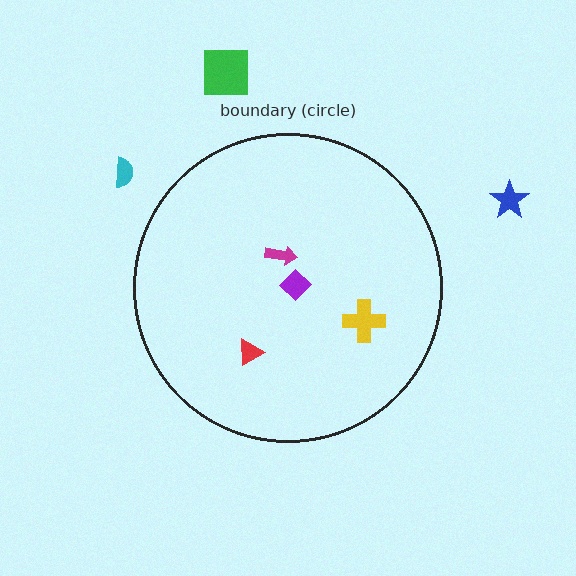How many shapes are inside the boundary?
4 inside, 3 outside.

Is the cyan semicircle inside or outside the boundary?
Outside.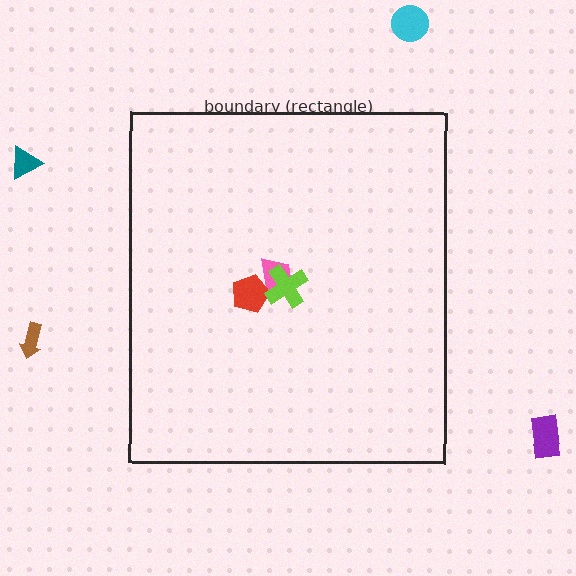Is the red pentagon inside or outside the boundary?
Inside.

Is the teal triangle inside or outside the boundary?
Outside.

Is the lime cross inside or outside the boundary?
Inside.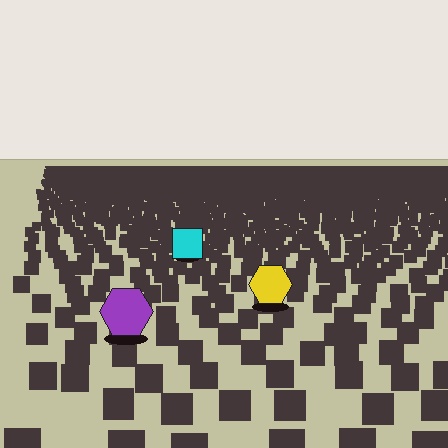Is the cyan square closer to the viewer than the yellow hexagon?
No. The yellow hexagon is closer — you can tell from the texture gradient: the ground texture is coarser near it.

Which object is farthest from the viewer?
The cyan square is farthest from the viewer. It appears smaller and the ground texture around it is denser.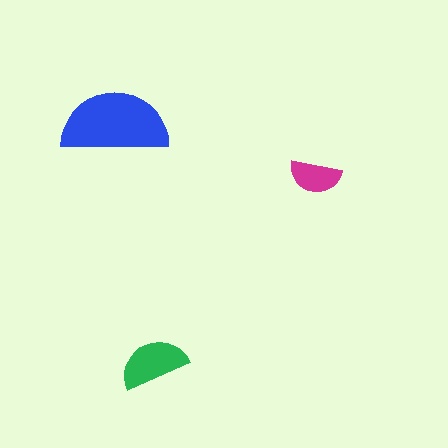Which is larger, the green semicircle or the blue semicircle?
The blue one.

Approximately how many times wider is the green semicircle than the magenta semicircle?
About 1.5 times wider.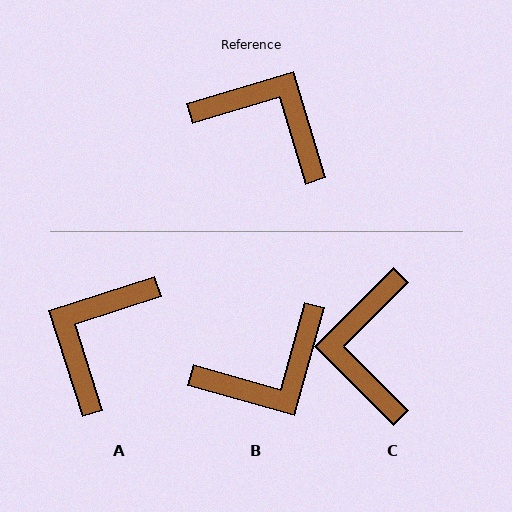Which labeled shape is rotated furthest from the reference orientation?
B, about 122 degrees away.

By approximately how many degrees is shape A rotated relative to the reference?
Approximately 91 degrees counter-clockwise.